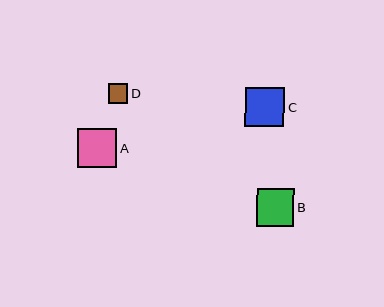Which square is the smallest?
Square D is the smallest with a size of approximately 20 pixels.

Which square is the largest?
Square C is the largest with a size of approximately 39 pixels.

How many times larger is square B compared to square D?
Square B is approximately 1.9 times the size of square D.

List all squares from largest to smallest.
From largest to smallest: C, A, B, D.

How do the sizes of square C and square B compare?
Square C and square B are approximately the same size.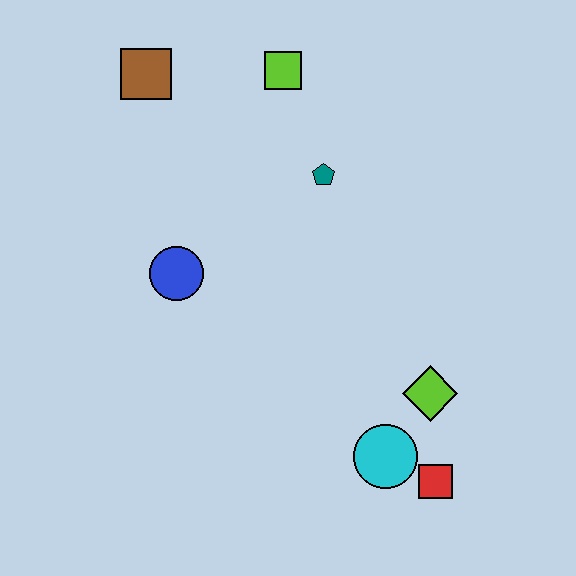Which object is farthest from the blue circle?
The red square is farthest from the blue circle.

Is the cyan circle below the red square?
No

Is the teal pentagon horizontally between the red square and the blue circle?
Yes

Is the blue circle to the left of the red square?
Yes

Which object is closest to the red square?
The cyan circle is closest to the red square.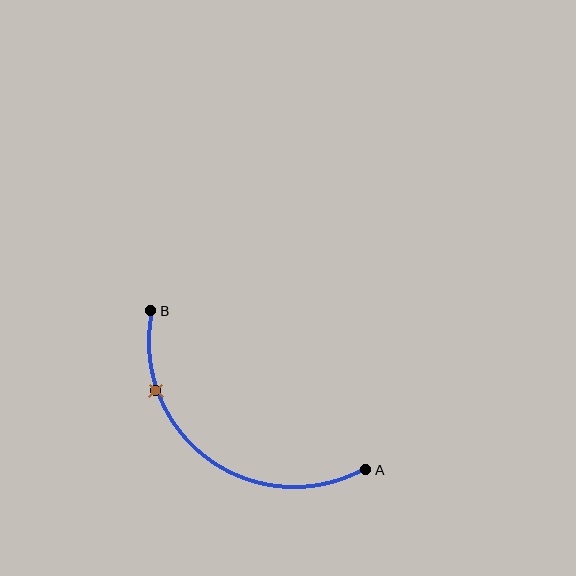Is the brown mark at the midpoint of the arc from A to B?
No. The brown mark lies on the arc but is closer to endpoint B. The arc midpoint would be at the point on the curve equidistant along the arc from both A and B.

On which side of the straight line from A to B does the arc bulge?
The arc bulges below and to the left of the straight line connecting A and B.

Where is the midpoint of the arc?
The arc midpoint is the point on the curve farthest from the straight line joining A and B. It sits below and to the left of that line.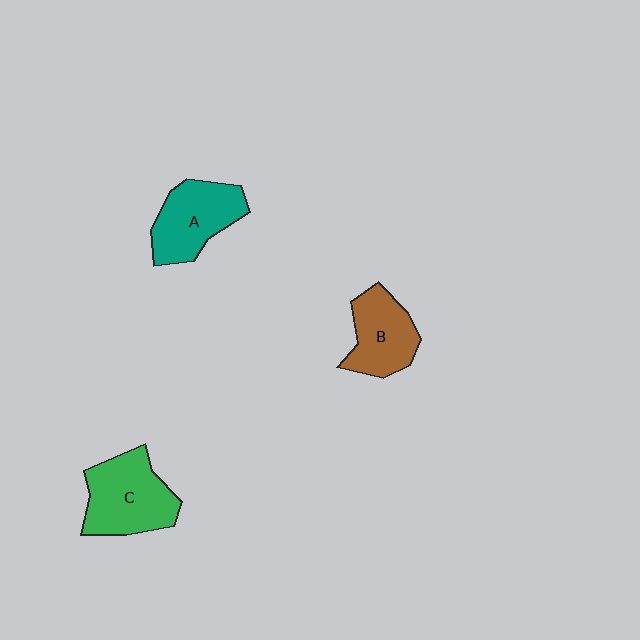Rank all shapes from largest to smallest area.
From largest to smallest: C (green), A (teal), B (brown).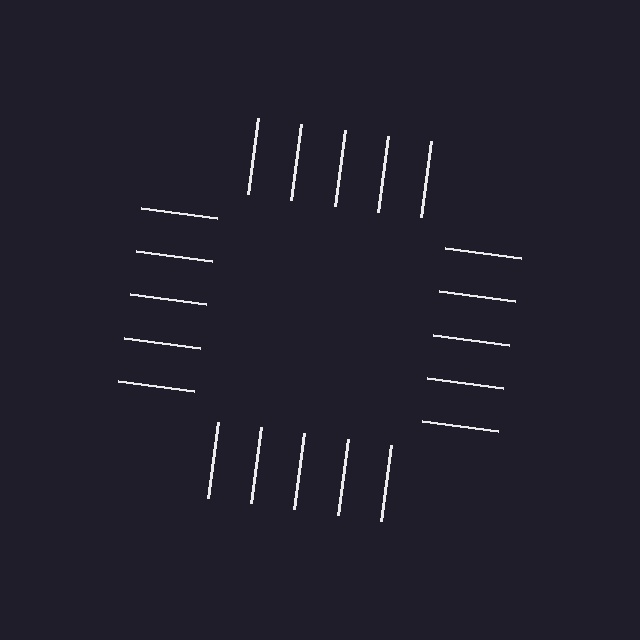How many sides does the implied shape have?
4 sides — the line-ends trace a square.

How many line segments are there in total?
20 — 5 along each of the 4 edges.